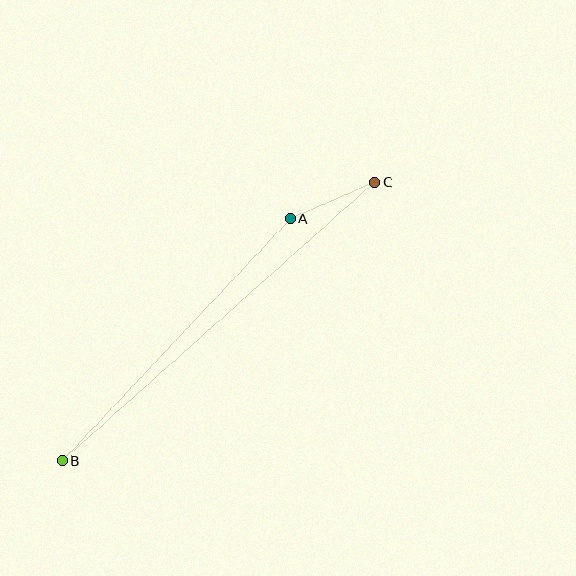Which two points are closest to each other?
Points A and C are closest to each other.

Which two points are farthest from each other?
Points B and C are farthest from each other.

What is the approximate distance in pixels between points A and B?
The distance between A and B is approximately 332 pixels.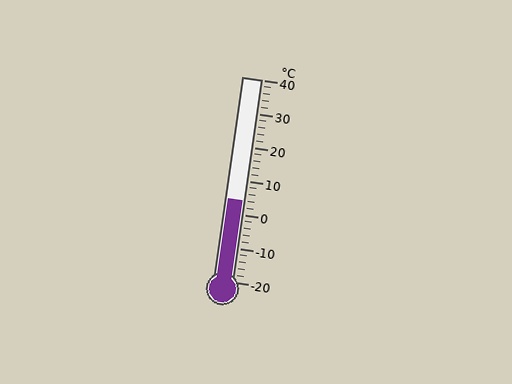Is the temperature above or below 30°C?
The temperature is below 30°C.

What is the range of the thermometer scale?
The thermometer scale ranges from -20°C to 40°C.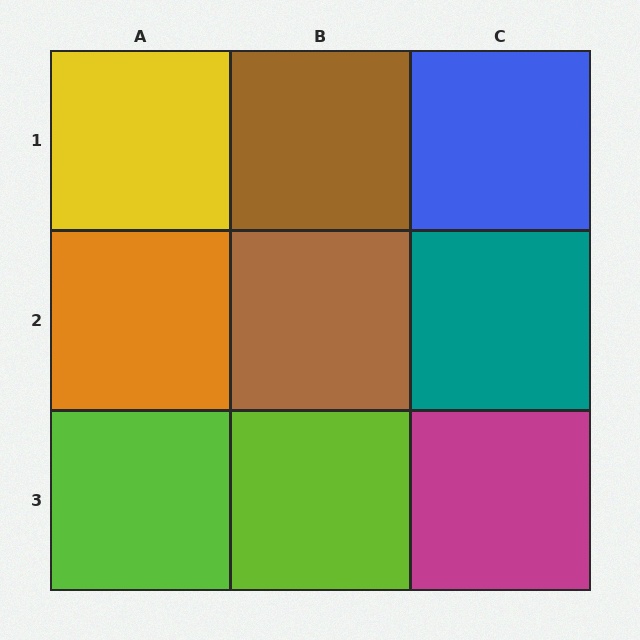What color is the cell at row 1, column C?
Blue.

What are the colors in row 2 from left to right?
Orange, brown, teal.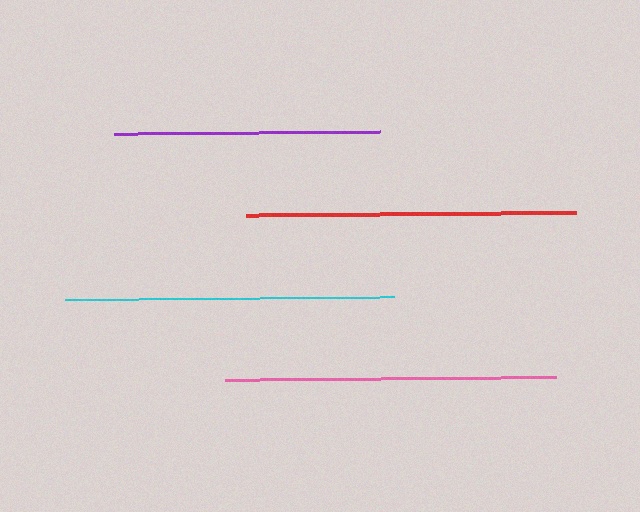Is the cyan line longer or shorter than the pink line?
The pink line is longer than the cyan line.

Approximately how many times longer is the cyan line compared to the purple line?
The cyan line is approximately 1.2 times the length of the purple line.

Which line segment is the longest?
The pink line is the longest at approximately 331 pixels.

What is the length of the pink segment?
The pink segment is approximately 331 pixels long.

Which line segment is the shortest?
The purple line is the shortest at approximately 266 pixels.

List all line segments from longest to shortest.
From longest to shortest: pink, cyan, red, purple.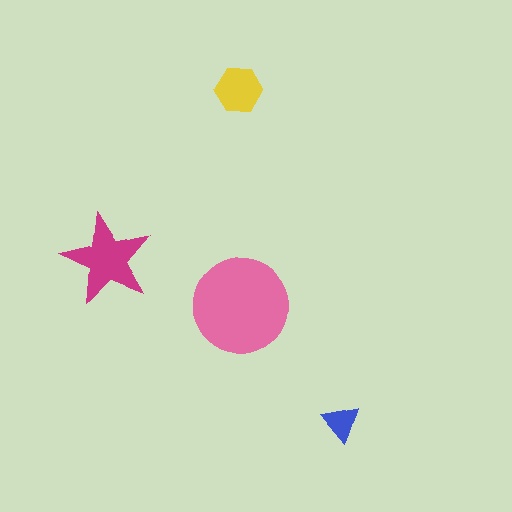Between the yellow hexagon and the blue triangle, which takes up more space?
The yellow hexagon.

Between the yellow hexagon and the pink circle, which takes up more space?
The pink circle.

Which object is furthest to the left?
The magenta star is leftmost.